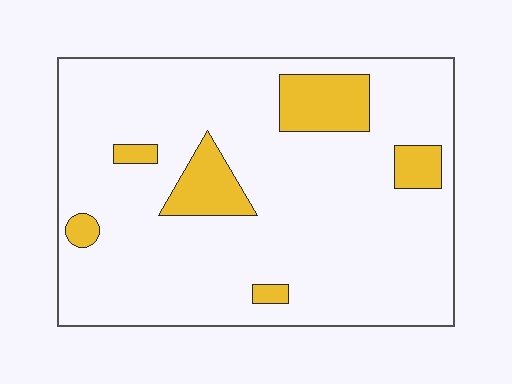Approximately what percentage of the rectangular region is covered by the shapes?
Approximately 15%.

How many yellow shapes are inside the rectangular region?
6.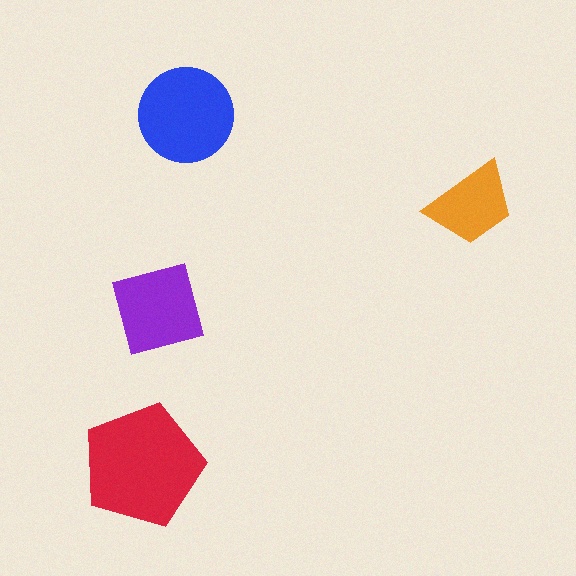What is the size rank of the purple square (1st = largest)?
3rd.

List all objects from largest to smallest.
The red pentagon, the blue circle, the purple square, the orange trapezoid.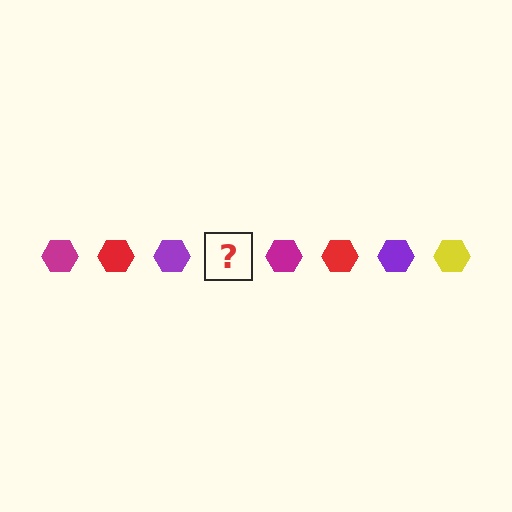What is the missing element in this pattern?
The missing element is a yellow hexagon.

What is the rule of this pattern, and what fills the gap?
The rule is that the pattern cycles through magenta, red, purple, yellow hexagons. The gap should be filled with a yellow hexagon.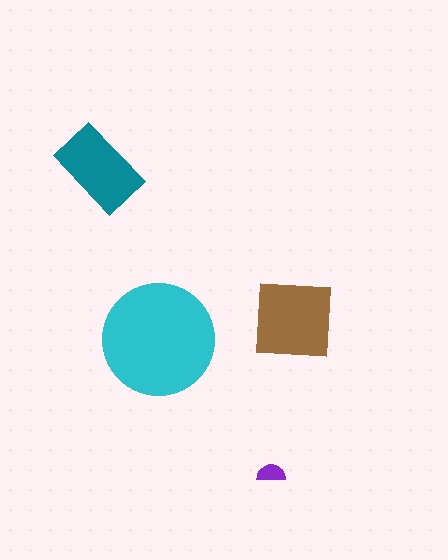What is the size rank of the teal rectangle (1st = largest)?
3rd.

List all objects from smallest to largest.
The purple semicircle, the teal rectangle, the brown square, the cyan circle.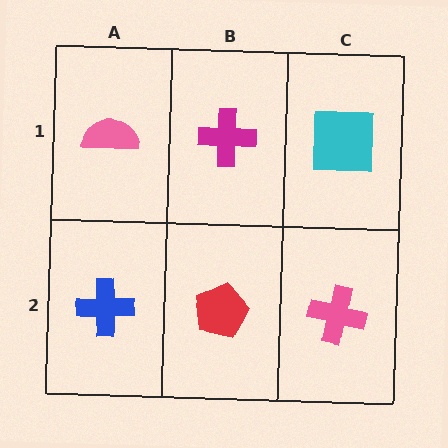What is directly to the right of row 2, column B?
A pink cross.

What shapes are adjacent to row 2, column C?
A cyan square (row 1, column C), a red pentagon (row 2, column B).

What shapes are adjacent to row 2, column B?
A magenta cross (row 1, column B), a blue cross (row 2, column A), a pink cross (row 2, column C).